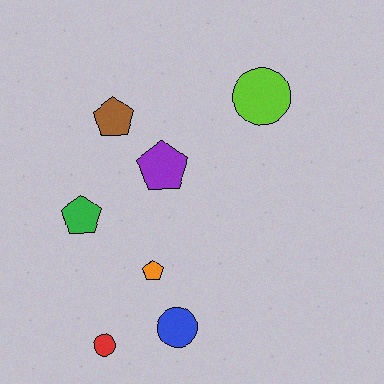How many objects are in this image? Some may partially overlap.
There are 7 objects.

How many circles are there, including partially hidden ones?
There are 3 circles.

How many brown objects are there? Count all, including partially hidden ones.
There is 1 brown object.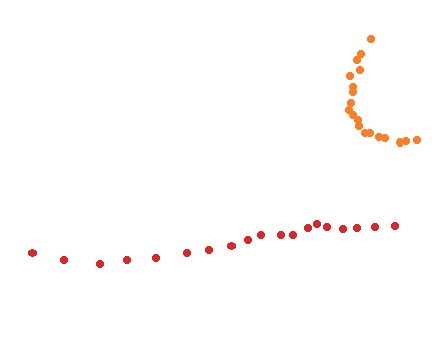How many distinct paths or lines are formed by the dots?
There are 2 distinct paths.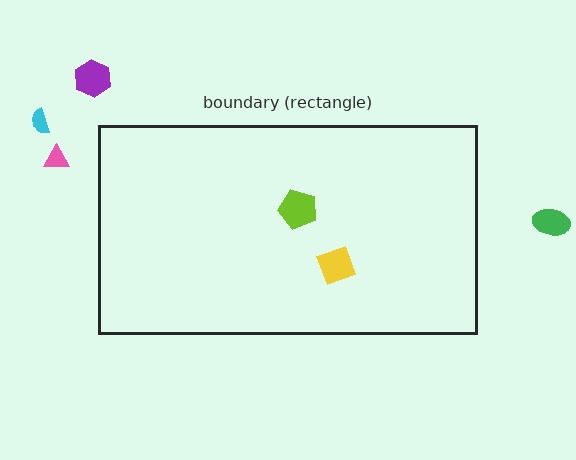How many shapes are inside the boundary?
2 inside, 4 outside.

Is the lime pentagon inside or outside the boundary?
Inside.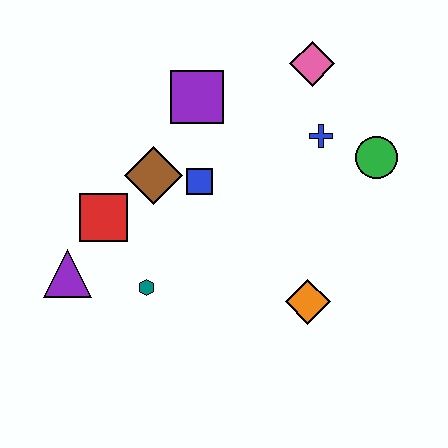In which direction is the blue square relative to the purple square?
The blue square is below the purple square.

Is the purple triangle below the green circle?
Yes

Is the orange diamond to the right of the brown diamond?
Yes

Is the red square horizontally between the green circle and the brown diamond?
No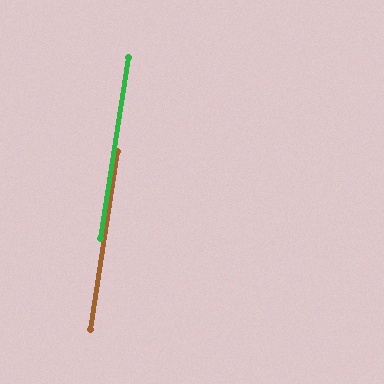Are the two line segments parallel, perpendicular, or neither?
Parallel — their directions differ by only 0.4°.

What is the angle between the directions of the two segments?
Approximately 0 degrees.